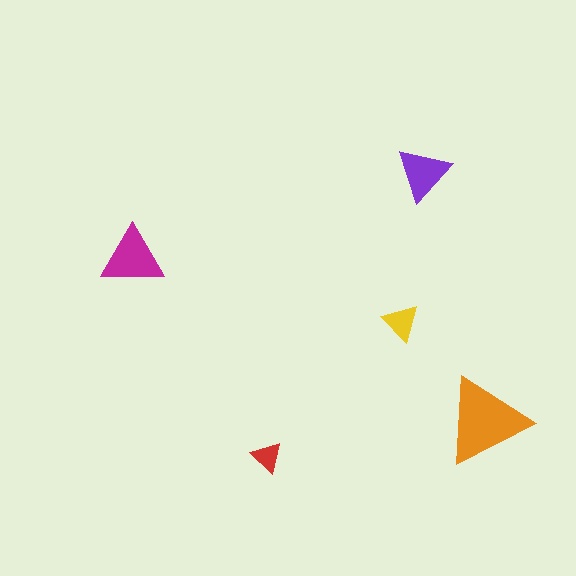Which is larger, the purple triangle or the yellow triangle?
The purple one.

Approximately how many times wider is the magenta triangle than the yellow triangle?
About 1.5 times wider.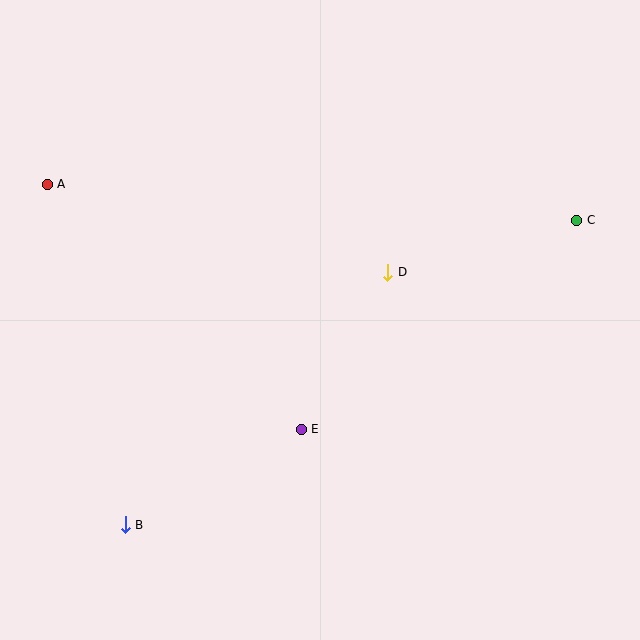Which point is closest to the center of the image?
Point D at (388, 272) is closest to the center.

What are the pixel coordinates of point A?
Point A is at (47, 184).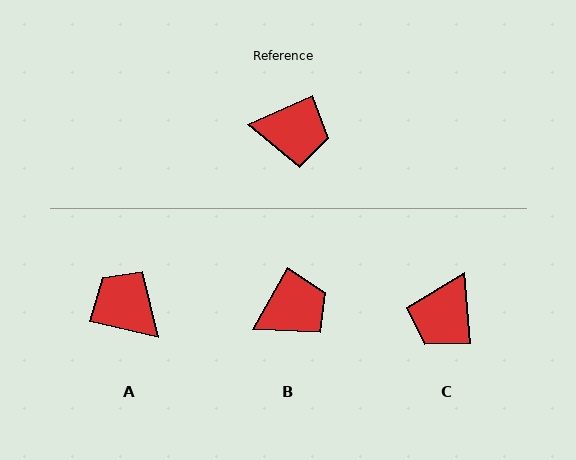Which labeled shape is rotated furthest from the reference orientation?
A, about 143 degrees away.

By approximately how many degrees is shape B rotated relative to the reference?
Approximately 37 degrees counter-clockwise.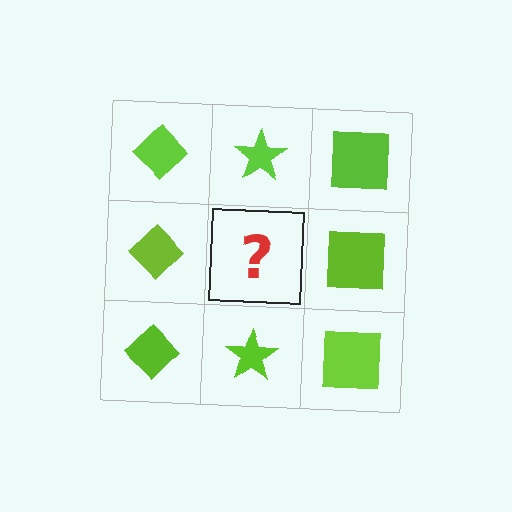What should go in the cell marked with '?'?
The missing cell should contain a lime star.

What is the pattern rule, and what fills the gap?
The rule is that each column has a consistent shape. The gap should be filled with a lime star.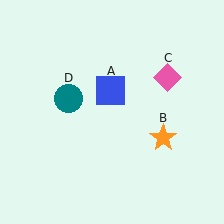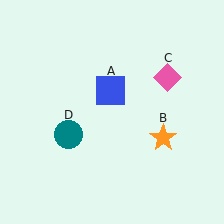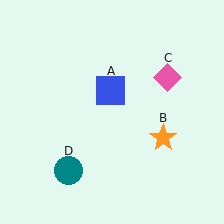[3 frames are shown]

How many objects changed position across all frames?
1 object changed position: teal circle (object D).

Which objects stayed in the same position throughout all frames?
Blue square (object A) and orange star (object B) and pink diamond (object C) remained stationary.